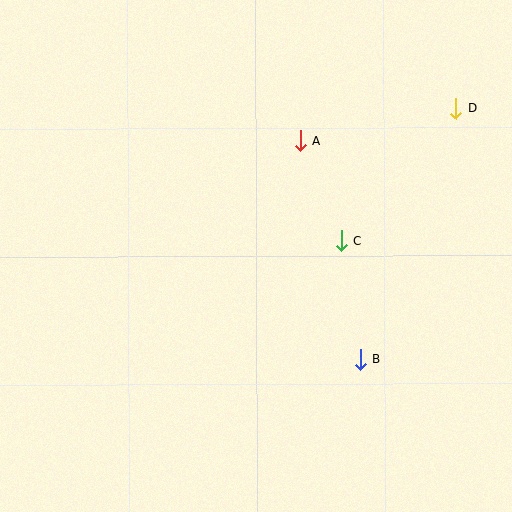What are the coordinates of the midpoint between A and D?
The midpoint between A and D is at (378, 125).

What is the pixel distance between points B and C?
The distance between B and C is 120 pixels.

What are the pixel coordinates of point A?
Point A is at (300, 141).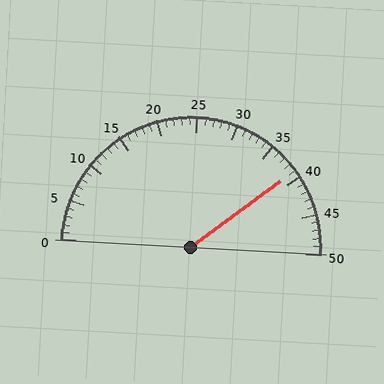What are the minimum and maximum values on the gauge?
The gauge ranges from 0 to 50.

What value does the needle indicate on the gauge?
The needle indicates approximately 39.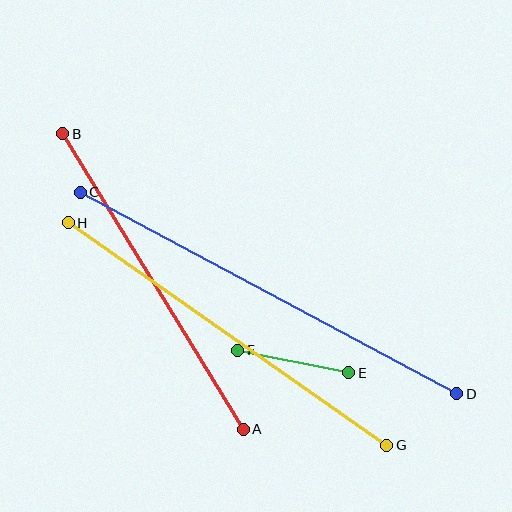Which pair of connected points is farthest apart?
Points C and D are farthest apart.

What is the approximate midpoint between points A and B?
The midpoint is at approximately (153, 281) pixels.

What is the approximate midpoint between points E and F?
The midpoint is at approximately (293, 361) pixels.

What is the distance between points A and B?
The distance is approximately 346 pixels.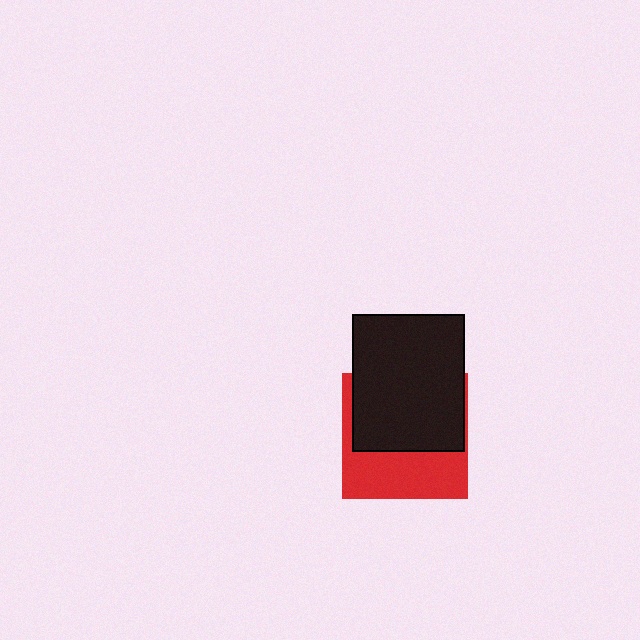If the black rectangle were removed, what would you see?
You would see the complete red square.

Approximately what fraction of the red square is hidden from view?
Roughly 56% of the red square is hidden behind the black rectangle.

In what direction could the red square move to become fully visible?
The red square could move down. That would shift it out from behind the black rectangle entirely.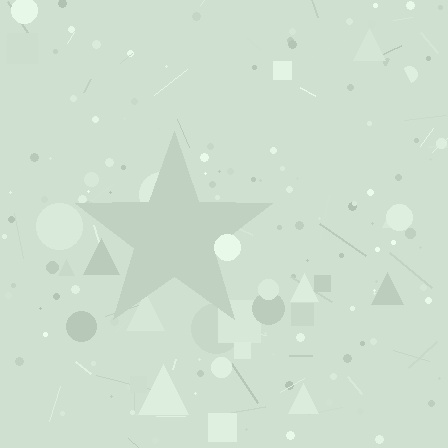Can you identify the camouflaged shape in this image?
The camouflaged shape is a star.